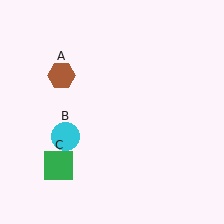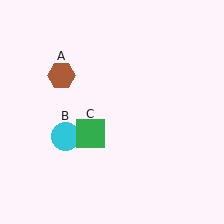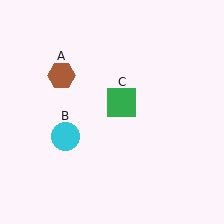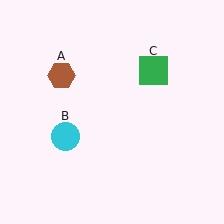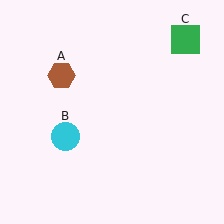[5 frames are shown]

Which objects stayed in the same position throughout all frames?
Brown hexagon (object A) and cyan circle (object B) remained stationary.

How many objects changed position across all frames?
1 object changed position: green square (object C).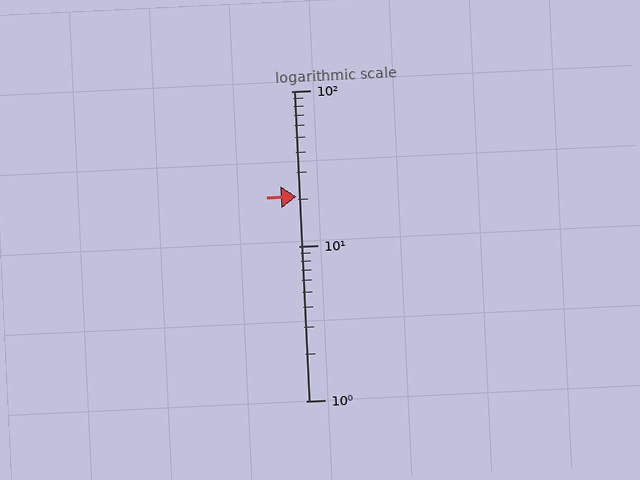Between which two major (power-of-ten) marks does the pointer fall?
The pointer is between 10 and 100.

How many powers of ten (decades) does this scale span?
The scale spans 2 decades, from 1 to 100.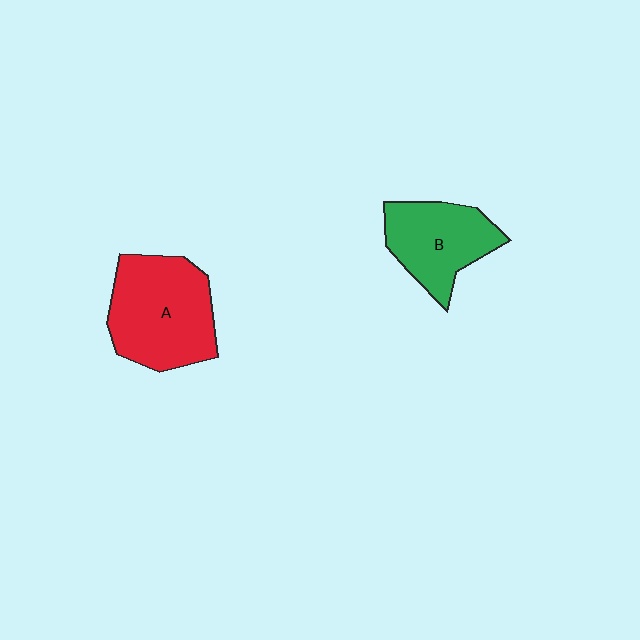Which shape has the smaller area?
Shape B (green).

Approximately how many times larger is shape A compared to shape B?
Approximately 1.4 times.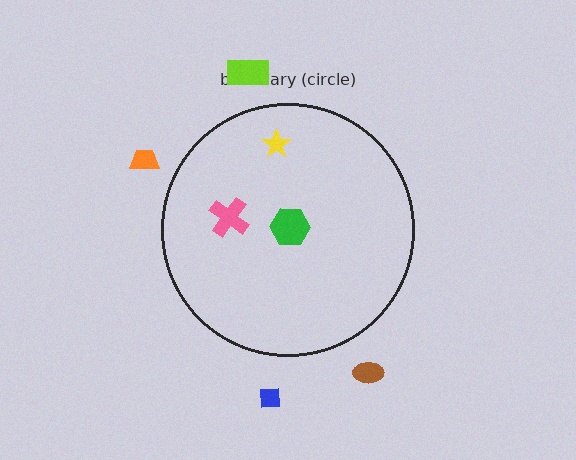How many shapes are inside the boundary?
3 inside, 4 outside.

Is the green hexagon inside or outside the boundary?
Inside.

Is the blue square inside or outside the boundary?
Outside.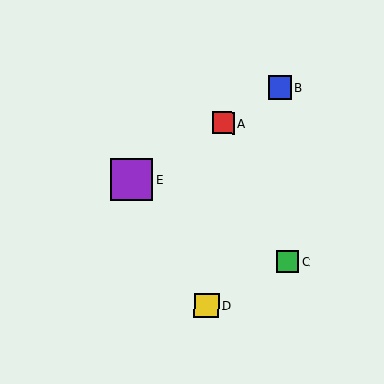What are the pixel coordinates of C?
Object C is at (288, 262).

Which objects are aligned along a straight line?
Objects A, B, E are aligned along a straight line.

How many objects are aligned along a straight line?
3 objects (A, B, E) are aligned along a straight line.